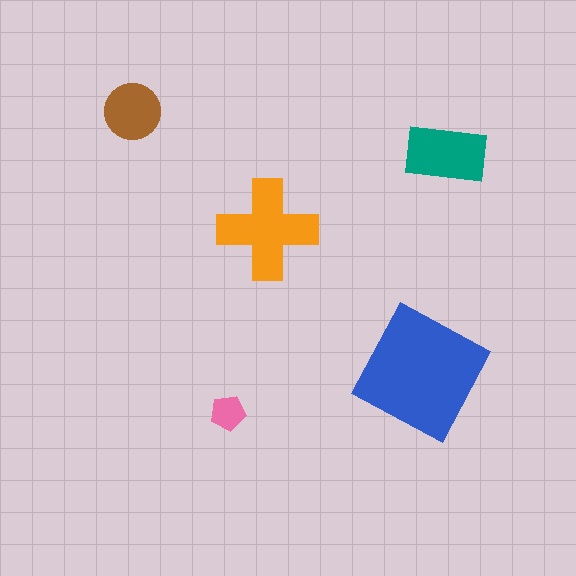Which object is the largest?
The blue square.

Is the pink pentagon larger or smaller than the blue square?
Smaller.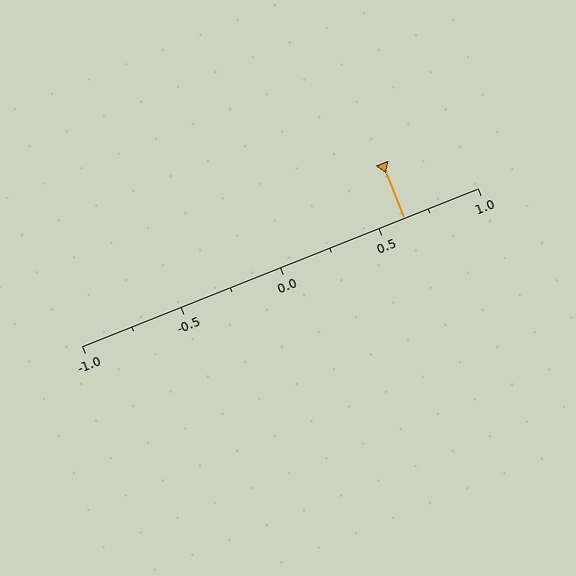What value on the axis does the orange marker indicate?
The marker indicates approximately 0.62.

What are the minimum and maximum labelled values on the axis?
The axis runs from -1.0 to 1.0.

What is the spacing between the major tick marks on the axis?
The major ticks are spaced 0.5 apart.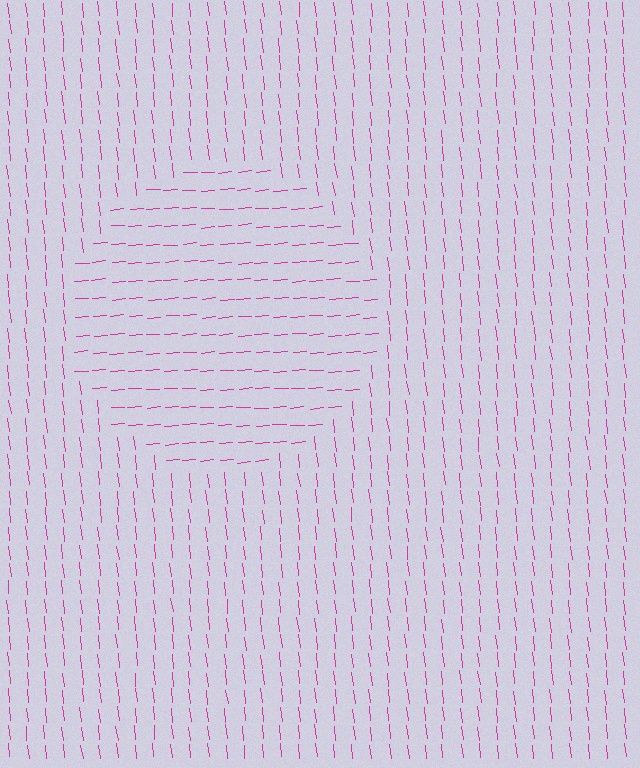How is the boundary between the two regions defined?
The boundary is defined purely by a change in line orientation (approximately 88 degrees difference). All lines are the same color and thickness.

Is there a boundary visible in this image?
Yes, there is a texture boundary formed by a change in line orientation.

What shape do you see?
I see a circle.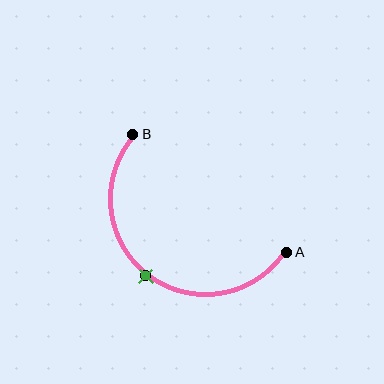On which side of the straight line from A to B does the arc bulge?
The arc bulges below and to the left of the straight line connecting A and B.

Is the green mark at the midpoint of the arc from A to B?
Yes. The green mark lies on the arc at equal arc-length from both A and B — it is the arc midpoint.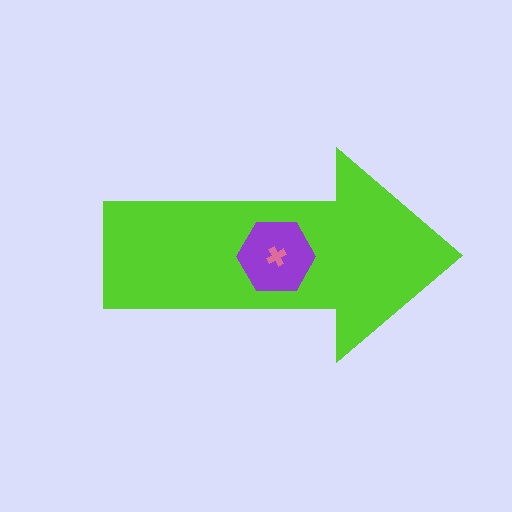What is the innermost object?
The pink cross.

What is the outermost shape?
The lime arrow.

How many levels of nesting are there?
3.